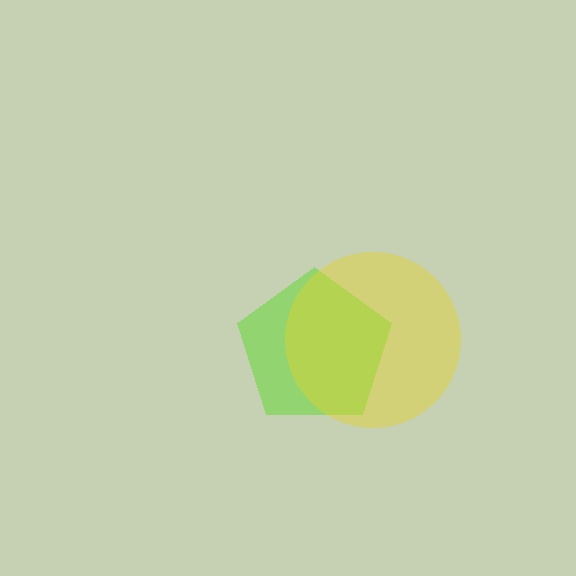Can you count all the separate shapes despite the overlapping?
Yes, there are 2 separate shapes.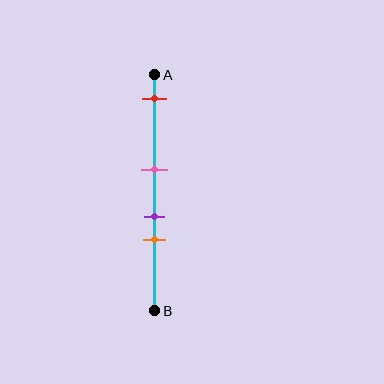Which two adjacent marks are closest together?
The purple and orange marks are the closest adjacent pair.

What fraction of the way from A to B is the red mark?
The red mark is approximately 10% (0.1) of the way from A to B.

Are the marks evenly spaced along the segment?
No, the marks are not evenly spaced.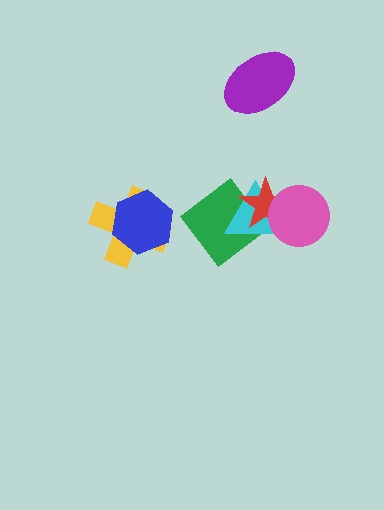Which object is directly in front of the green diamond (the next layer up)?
The cyan triangle is directly in front of the green diamond.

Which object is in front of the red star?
The pink circle is in front of the red star.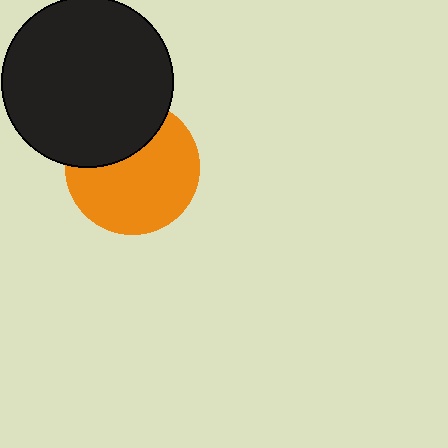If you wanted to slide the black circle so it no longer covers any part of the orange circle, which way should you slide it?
Slide it up — that is the most direct way to separate the two shapes.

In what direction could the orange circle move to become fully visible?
The orange circle could move down. That would shift it out from behind the black circle entirely.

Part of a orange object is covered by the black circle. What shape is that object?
It is a circle.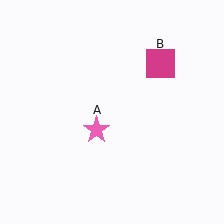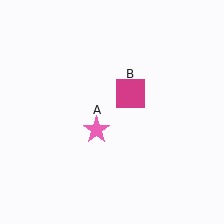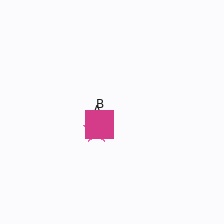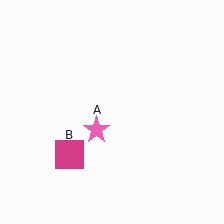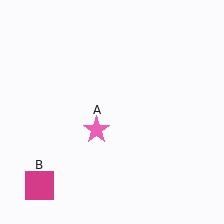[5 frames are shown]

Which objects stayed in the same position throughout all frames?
Pink star (object A) remained stationary.